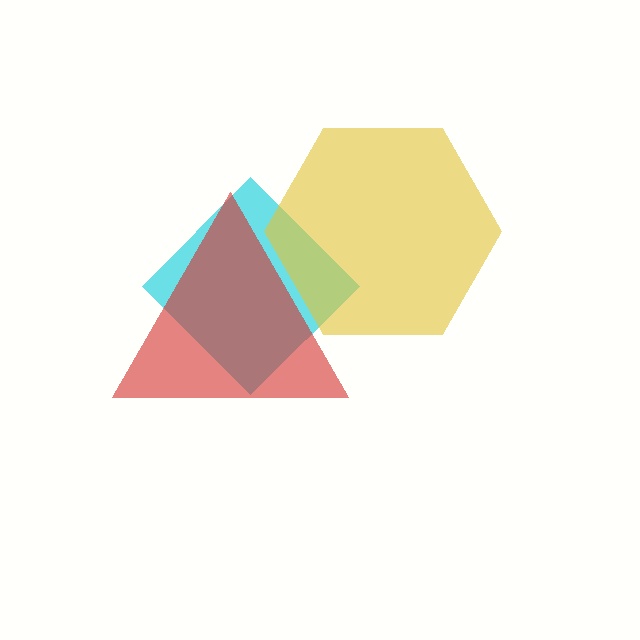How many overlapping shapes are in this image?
There are 3 overlapping shapes in the image.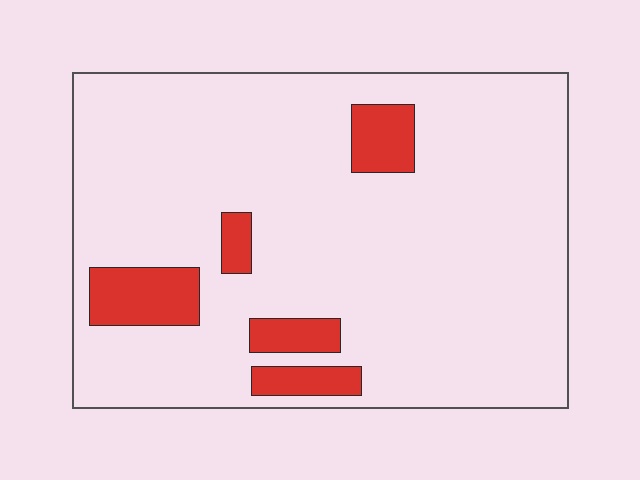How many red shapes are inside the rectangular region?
5.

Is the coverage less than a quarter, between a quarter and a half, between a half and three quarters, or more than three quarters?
Less than a quarter.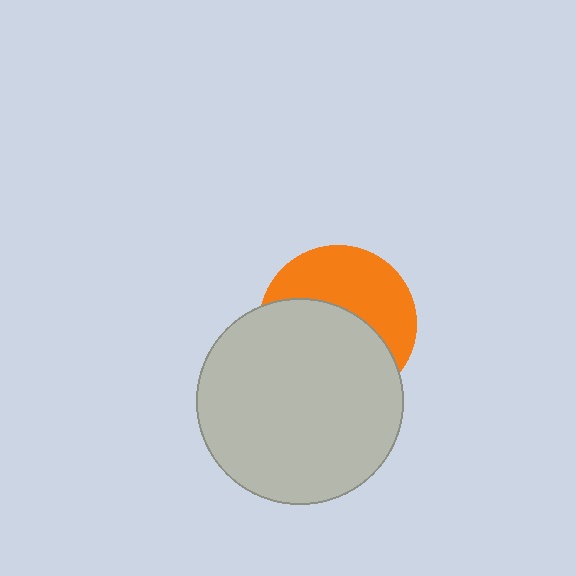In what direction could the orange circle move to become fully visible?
The orange circle could move up. That would shift it out from behind the light gray circle entirely.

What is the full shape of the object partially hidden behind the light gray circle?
The partially hidden object is an orange circle.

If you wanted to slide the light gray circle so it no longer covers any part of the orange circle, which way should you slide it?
Slide it down — that is the most direct way to separate the two shapes.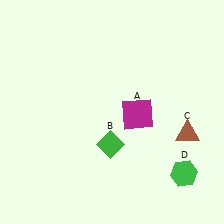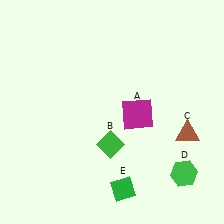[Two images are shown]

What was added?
A green diamond (E) was added in Image 2.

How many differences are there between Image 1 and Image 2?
There is 1 difference between the two images.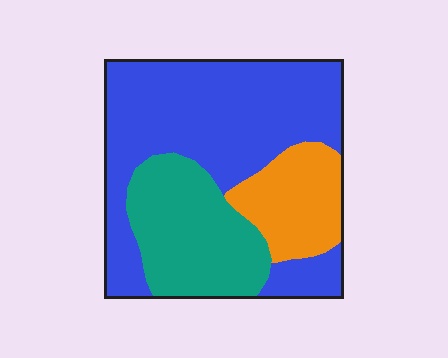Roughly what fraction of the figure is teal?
Teal takes up between a sixth and a third of the figure.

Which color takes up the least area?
Orange, at roughly 15%.